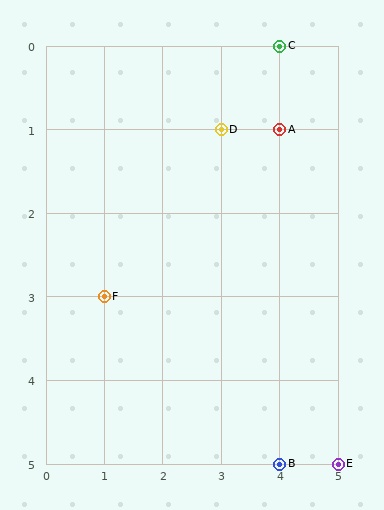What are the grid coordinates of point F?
Point F is at grid coordinates (1, 3).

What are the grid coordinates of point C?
Point C is at grid coordinates (4, 0).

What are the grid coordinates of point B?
Point B is at grid coordinates (4, 5).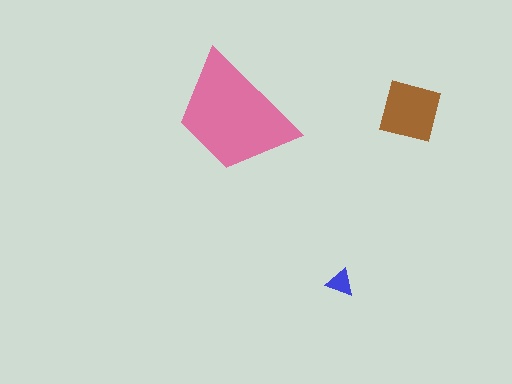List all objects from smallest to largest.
The blue triangle, the brown square, the pink trapezoid.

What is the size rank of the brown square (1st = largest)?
2nd.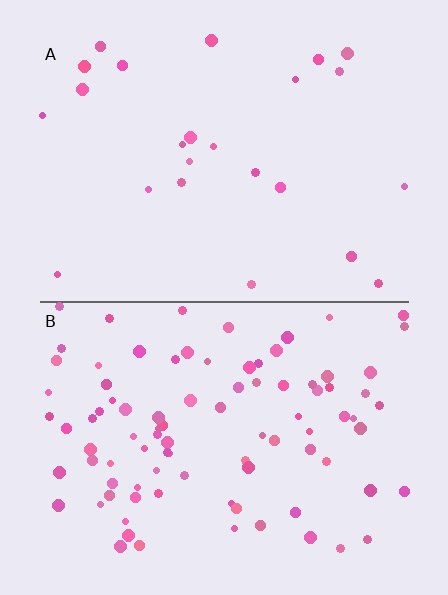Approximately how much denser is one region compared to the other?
Approximately 3.8× — region B over region A.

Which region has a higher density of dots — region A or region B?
B (the bottom).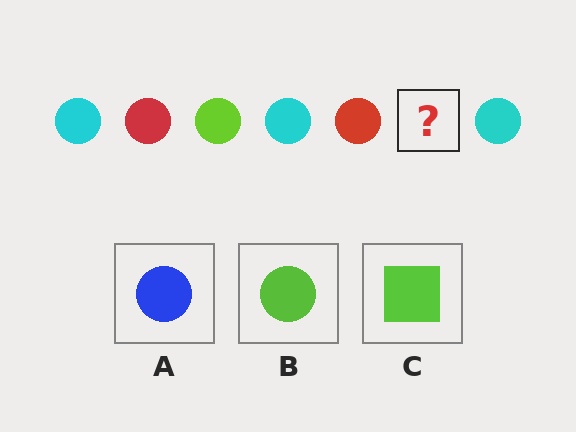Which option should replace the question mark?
Option B.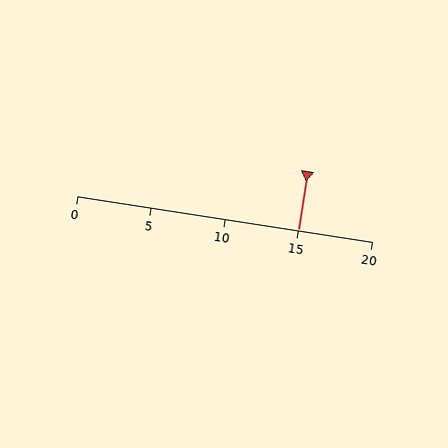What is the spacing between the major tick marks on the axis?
The major ticks are spaced 5 apart.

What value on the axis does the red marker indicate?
The marker indicates approximately 15.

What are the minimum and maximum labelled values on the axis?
The axis runs from 0 to 20.